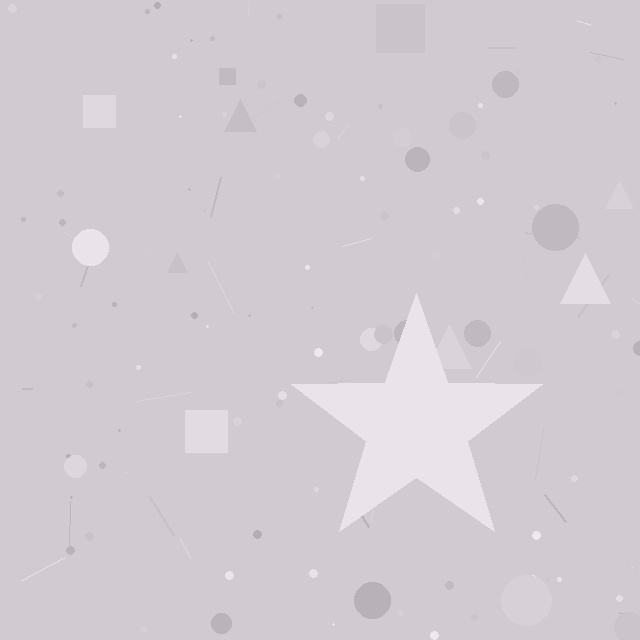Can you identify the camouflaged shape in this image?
The camouflaged shape is a star.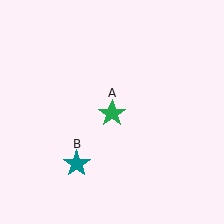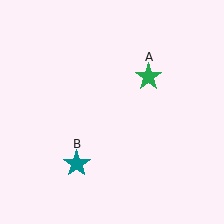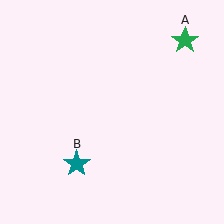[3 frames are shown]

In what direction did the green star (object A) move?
The green star (object A) moved up and to the right.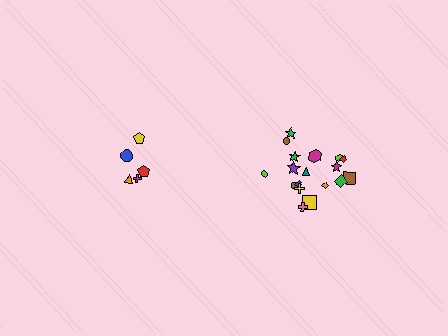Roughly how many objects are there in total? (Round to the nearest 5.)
Roughly 25 objects in total.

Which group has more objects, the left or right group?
The right group.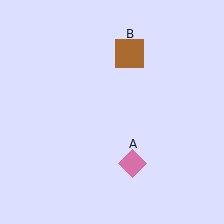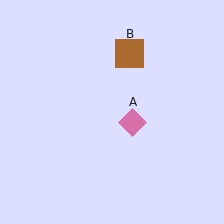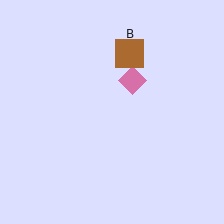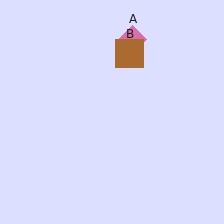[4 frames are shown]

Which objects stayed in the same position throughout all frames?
Brown square (object B) remained stationary.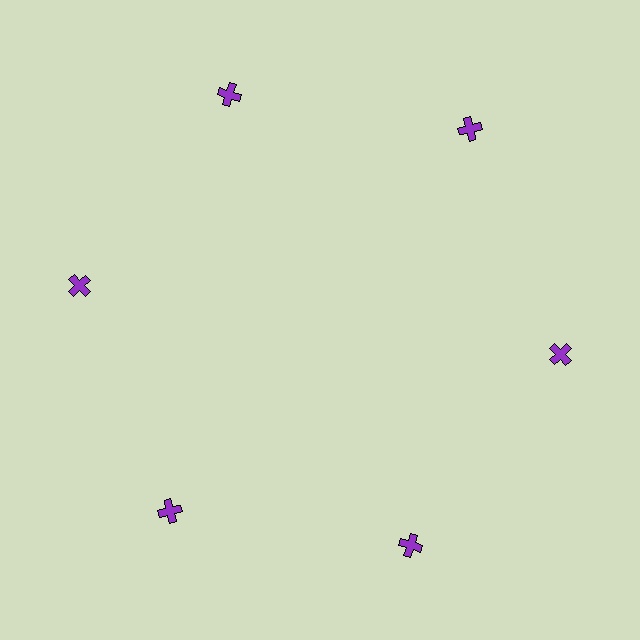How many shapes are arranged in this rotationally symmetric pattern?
There are 6 shapes, arranged in 6 groups of 1.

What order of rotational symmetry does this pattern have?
This pattern has 6-fold rotational symmetry.